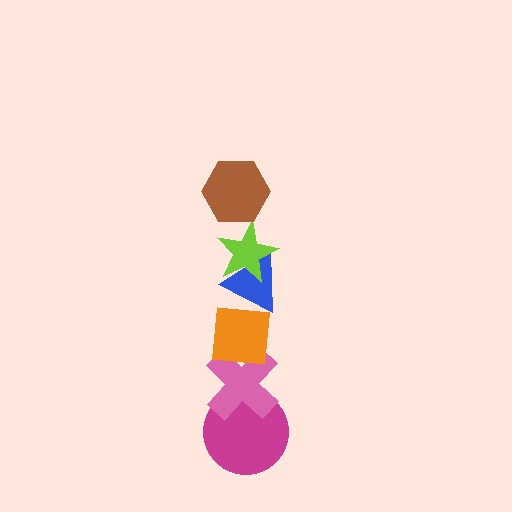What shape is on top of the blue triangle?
The lime star is on top of the blue triangle.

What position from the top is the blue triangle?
The blue triangle is 3rd from the top.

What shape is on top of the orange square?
The blue triangle is on top of the orange square.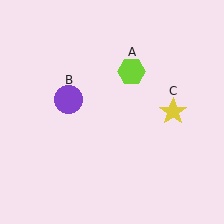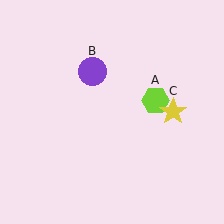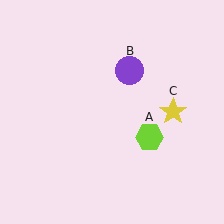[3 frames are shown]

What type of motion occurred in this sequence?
The lime hexagon (object A), purple circle (object B) rotated clockwise around the center of the scene.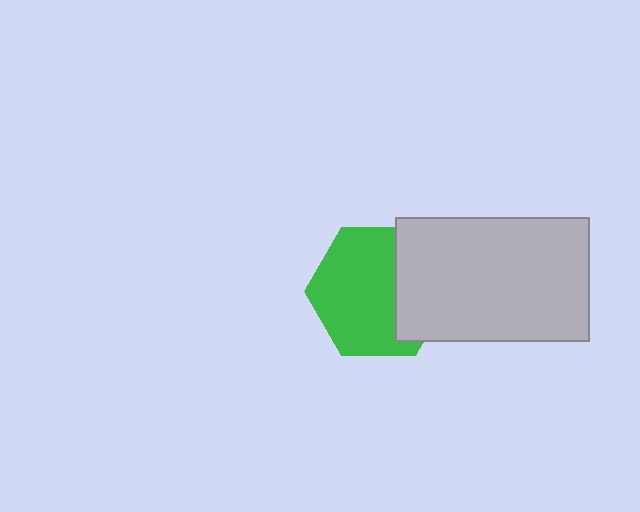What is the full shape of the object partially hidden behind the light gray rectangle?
The partially hidden object is a green hexagon.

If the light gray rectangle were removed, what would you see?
You would see the complete green hexagon.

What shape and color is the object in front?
The object in front is a light gray rectangle.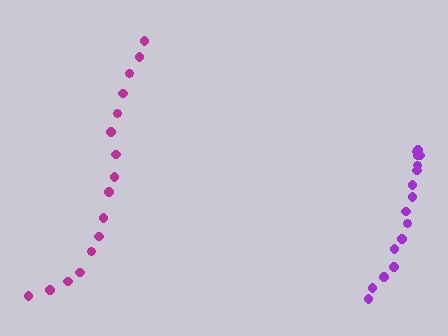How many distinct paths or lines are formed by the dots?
There are 2 distinct paths.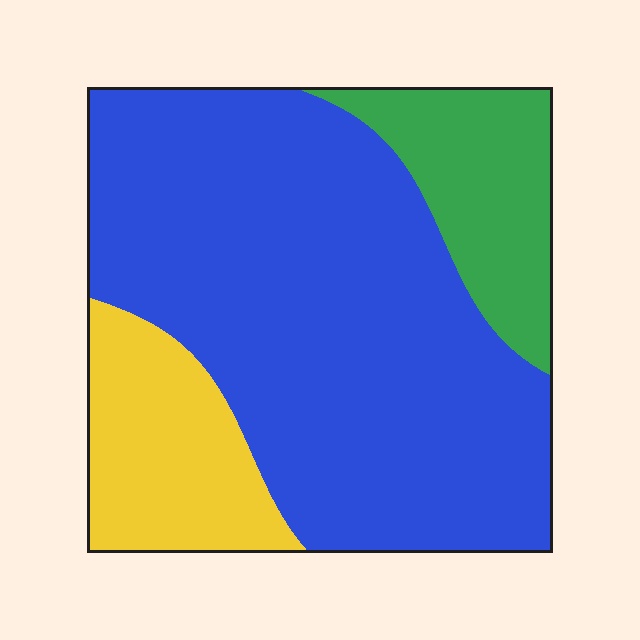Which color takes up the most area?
Blue, at roughly 70%.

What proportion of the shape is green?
Green covers 16% of the shape.